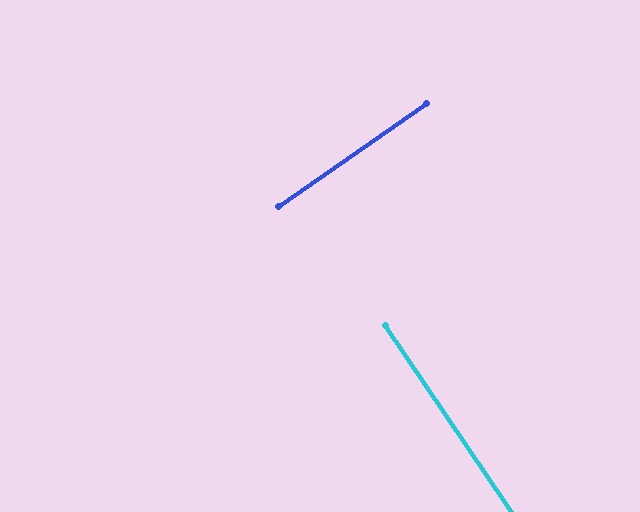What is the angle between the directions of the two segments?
Approximately 89 degrees.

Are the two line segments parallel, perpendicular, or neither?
Perpendicular — they meet at approximately 89°.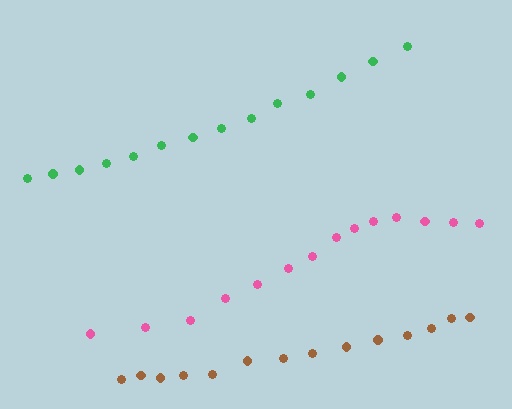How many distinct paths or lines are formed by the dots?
There are 3 distinct paths.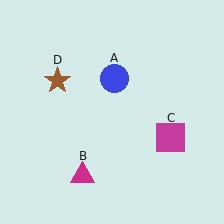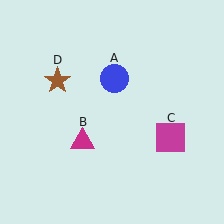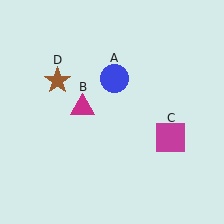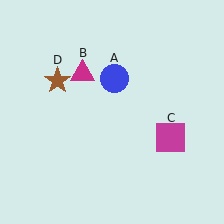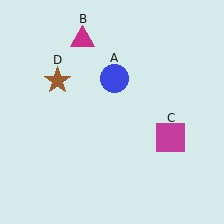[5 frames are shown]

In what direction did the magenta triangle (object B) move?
The magenta triangle (object B) moved up.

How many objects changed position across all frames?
1 object changed position: magenta triangle (object B).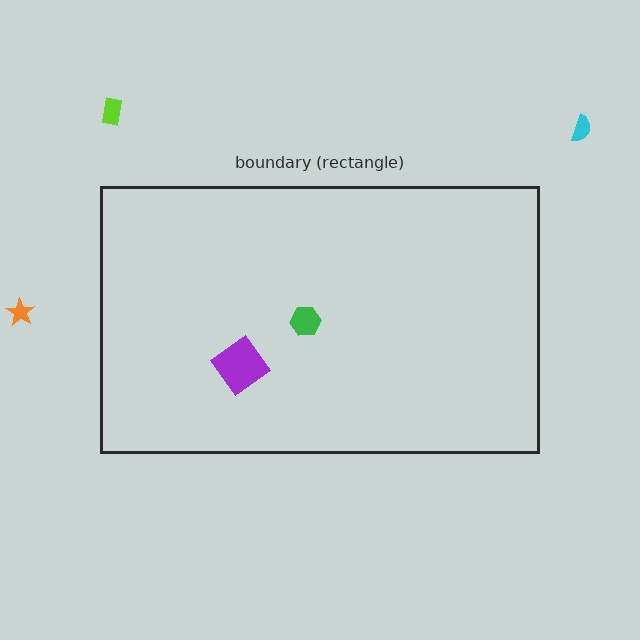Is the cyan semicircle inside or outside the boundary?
Outside.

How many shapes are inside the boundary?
2 inside, 3 outside.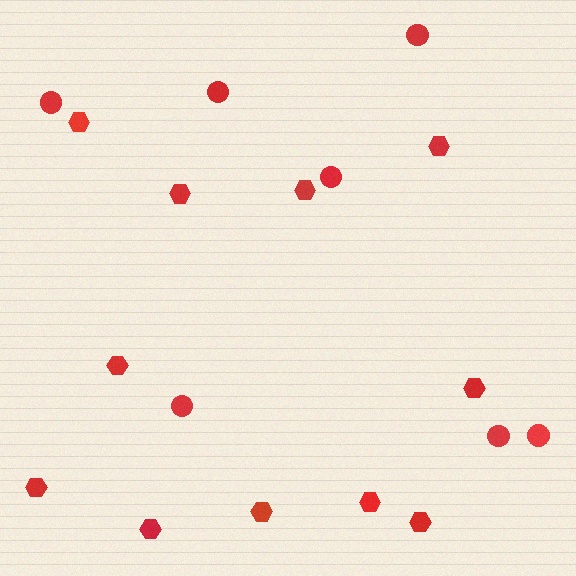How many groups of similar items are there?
There are 2 groups: one group of hexagons (11) and one group of circles (7).